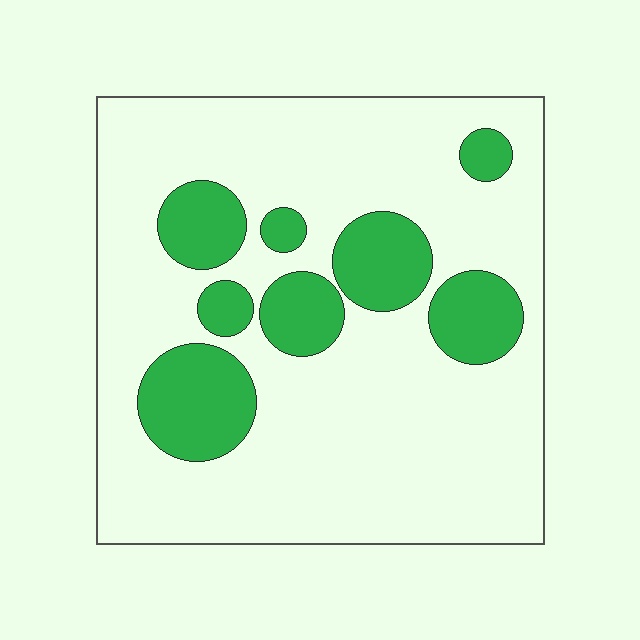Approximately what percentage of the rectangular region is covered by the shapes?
Approximately 20%.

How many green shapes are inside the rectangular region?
8.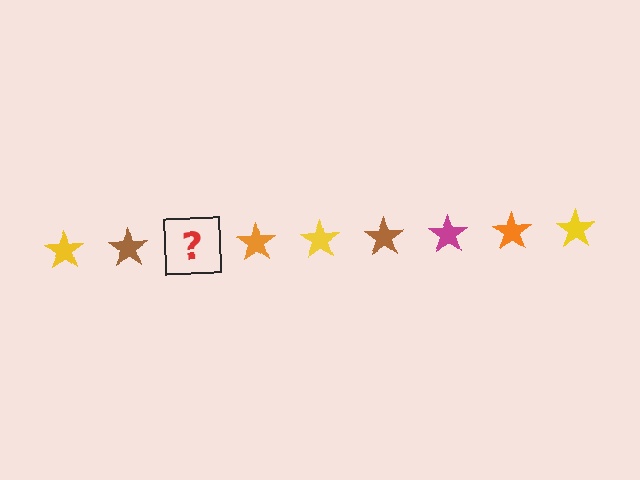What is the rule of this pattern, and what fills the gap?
The rule is that the pattern cycles through yellow, brown, magenta, orange stars. The gap should be filled with a magenta star.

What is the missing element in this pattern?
The missing element is a magenta star.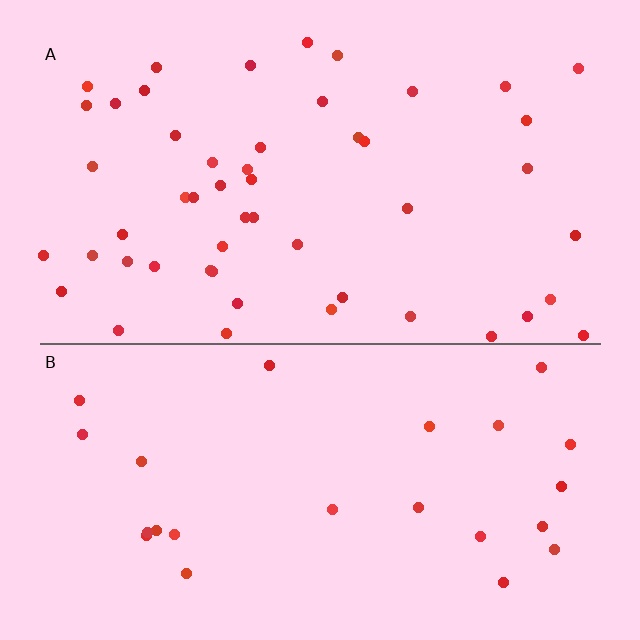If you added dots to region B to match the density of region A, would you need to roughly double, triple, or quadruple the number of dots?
Approximately double.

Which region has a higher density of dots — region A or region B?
A (the top).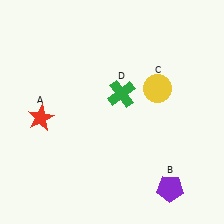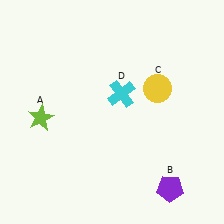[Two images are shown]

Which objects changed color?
A changed from red to lime. D changed from green to cyan.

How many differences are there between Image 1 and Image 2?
There are 2 differences between the two images.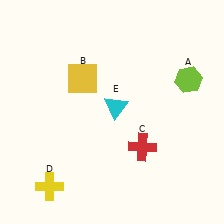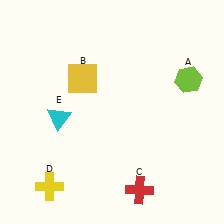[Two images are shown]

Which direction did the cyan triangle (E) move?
The cyan triangle (E) moved left.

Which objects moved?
The objects that moved are: the red cross (C), the cyan triangle (E).